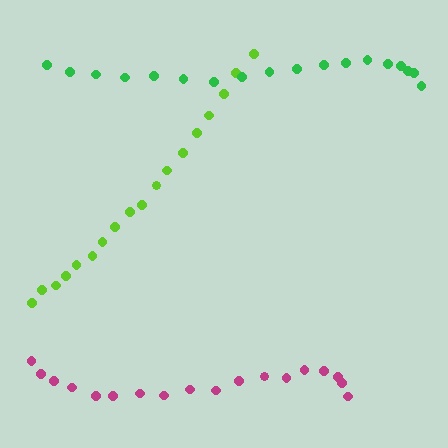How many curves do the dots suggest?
There are 3 distinct paths.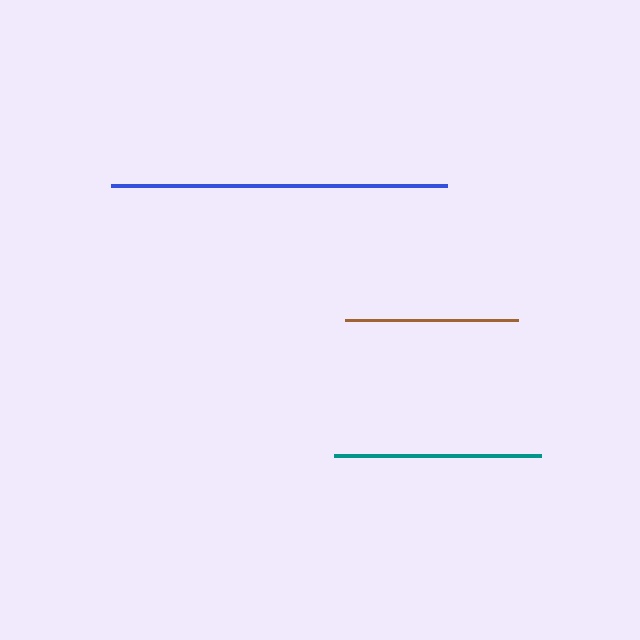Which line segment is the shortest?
The brown line is the shortest at approximately 173 pixels.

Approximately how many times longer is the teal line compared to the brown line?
The teal line is approximately 1.2 times the length of the brown line.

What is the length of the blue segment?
The blue segment is approximately 336 pixels long.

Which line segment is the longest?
The blue line is the longest at approximately 336 pixels.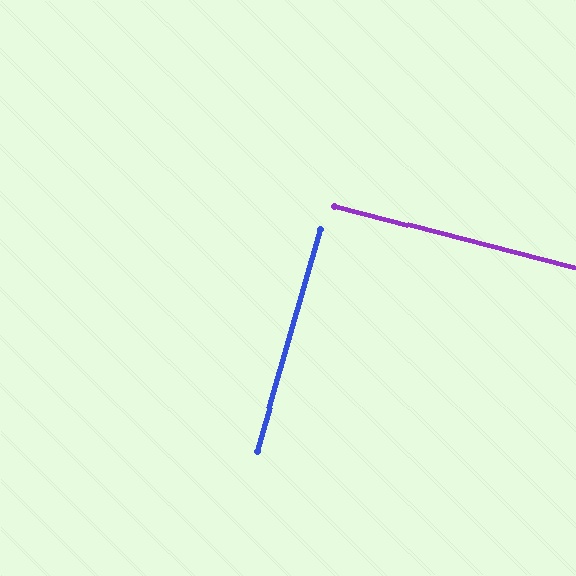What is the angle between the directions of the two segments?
Approximately 88 degrees.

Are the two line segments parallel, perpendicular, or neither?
Perpendicular — they meet at approximately 88°.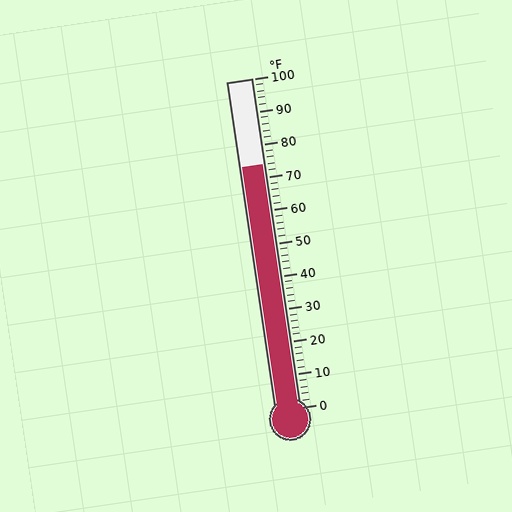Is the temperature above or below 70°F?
The temperature is above 70°F.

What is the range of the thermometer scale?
The thermometer scale ranges from 0°F to 100°F.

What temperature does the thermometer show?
The thermometer shows approximately 74°F.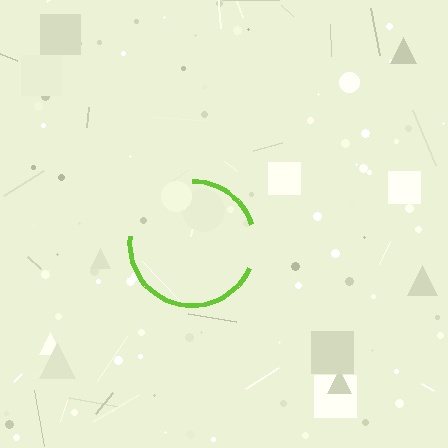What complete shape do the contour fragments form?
The contour fragments form a circle.